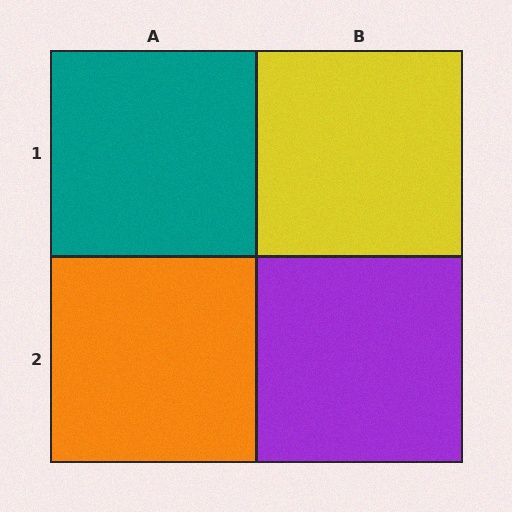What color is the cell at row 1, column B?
Yellow.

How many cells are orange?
1 cell is orange.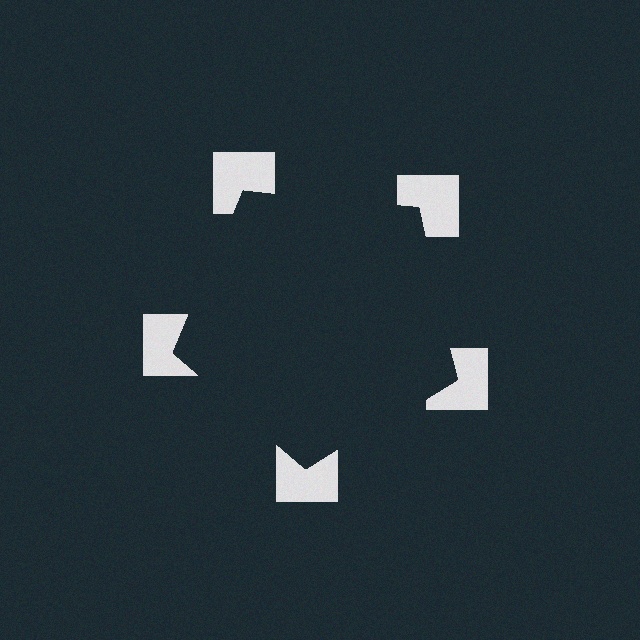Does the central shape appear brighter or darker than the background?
It typically appears slightly darker than the background, even though no actual brightness change is drawn.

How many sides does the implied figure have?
5 sides.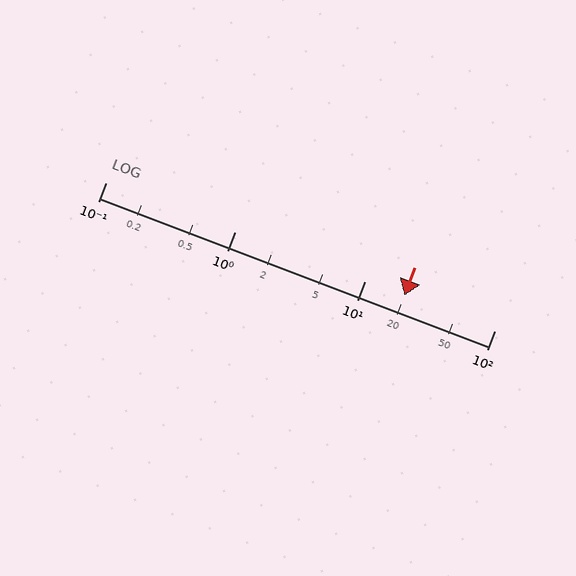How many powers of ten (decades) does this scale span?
The scale spans 3 decades, from 0.1 to 100.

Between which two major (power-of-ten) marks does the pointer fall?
The pointer is between 10 and 100.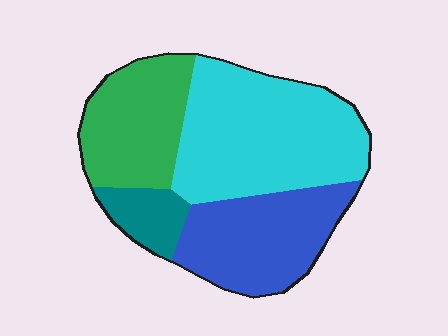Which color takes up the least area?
Teal, at roughly 10%.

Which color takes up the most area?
Cyan, at roughly 40%.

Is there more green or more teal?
Green.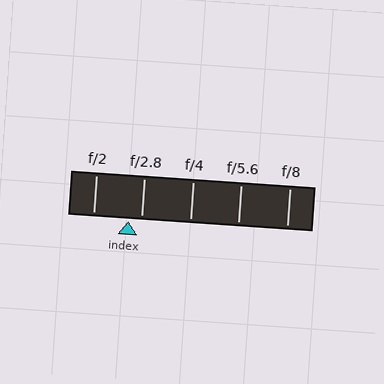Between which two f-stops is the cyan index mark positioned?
The index mark is between f/2 and f/2.8.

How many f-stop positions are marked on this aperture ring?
There are 5 f-stop positions marked.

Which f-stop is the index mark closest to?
The index mark is closest to f/2.8.